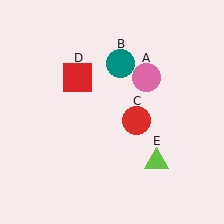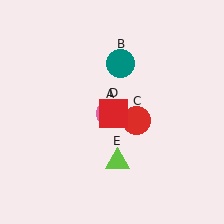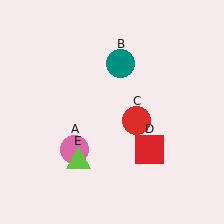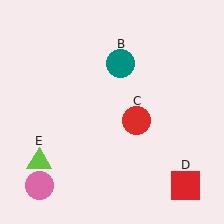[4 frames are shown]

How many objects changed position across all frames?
3 objects changed position: pink circle (object A), red square (object D), lime triangle (object E).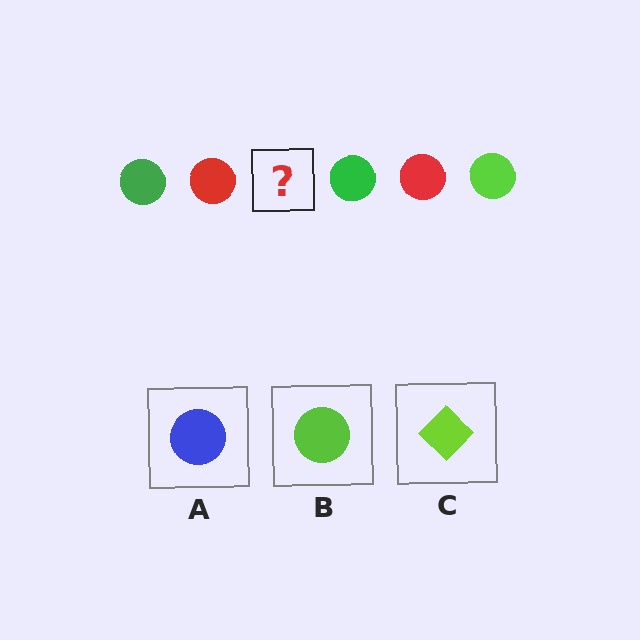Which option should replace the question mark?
Option B.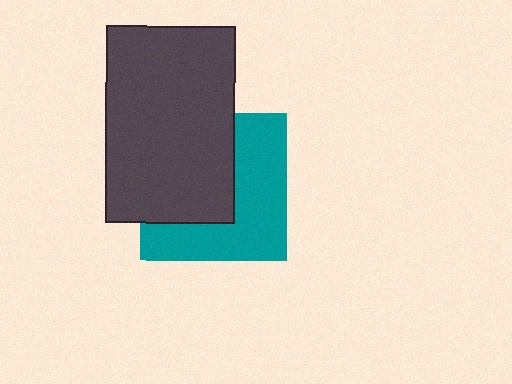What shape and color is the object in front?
The object in front is a dark gray rectangle.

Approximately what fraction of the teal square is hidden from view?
Roughly 48% of the teal square is hidden behind the dark gray rectangle.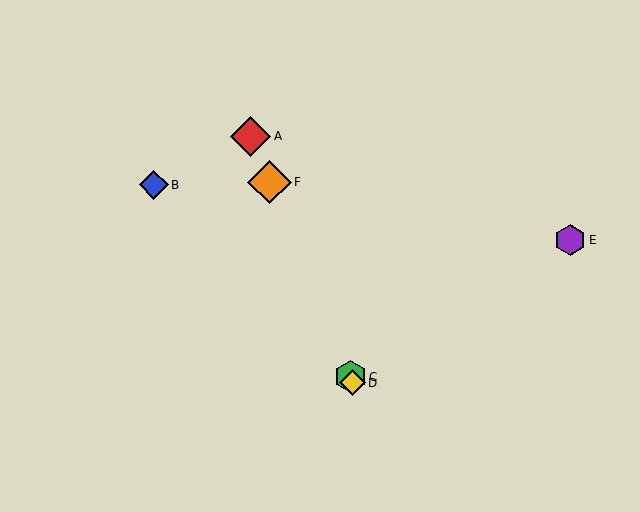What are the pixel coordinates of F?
Object F is at (270, 182).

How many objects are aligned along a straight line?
4 objects (A, C, D, F) are aligned along a straight line.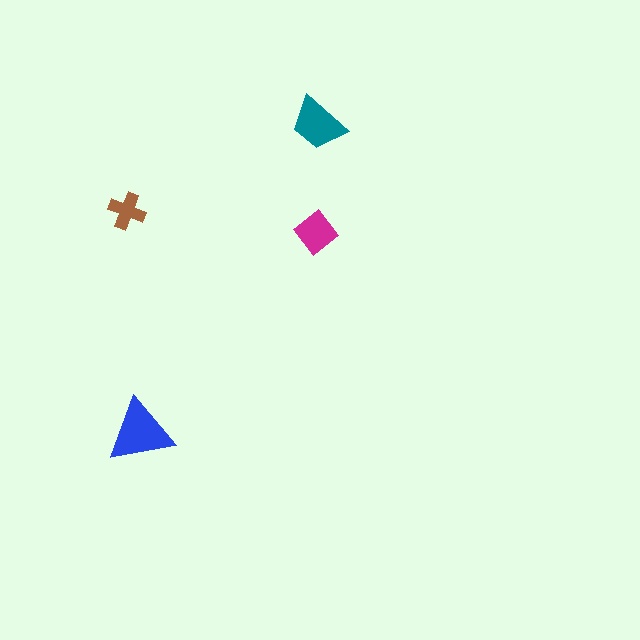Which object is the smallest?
The brown cross.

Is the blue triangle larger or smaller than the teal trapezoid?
Larger.